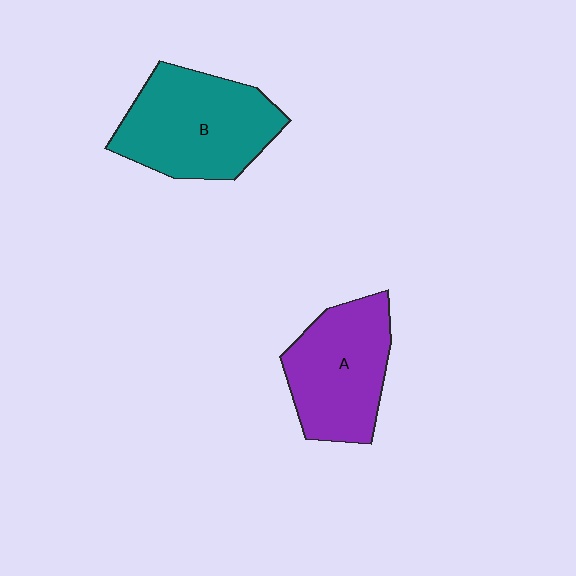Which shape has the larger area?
Shape B (teal).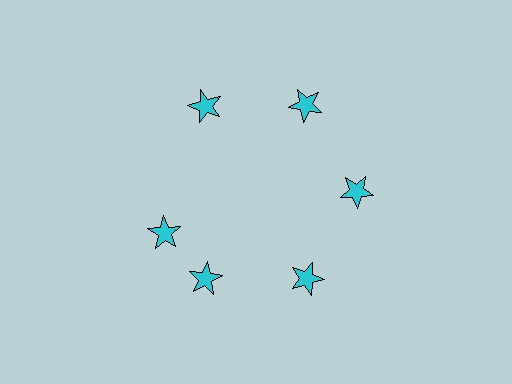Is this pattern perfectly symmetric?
No. The 6 cyan stars are arranged in a ring, but one element near the 9 o'clock position is rotated out of alignment along the ring, breaking the 6-fold rotational symmetry.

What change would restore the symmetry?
The symmetry would be restored by rotating it back into even spacing with its neighbors so that all 6 stars sit at equal angles and equal distance from the center.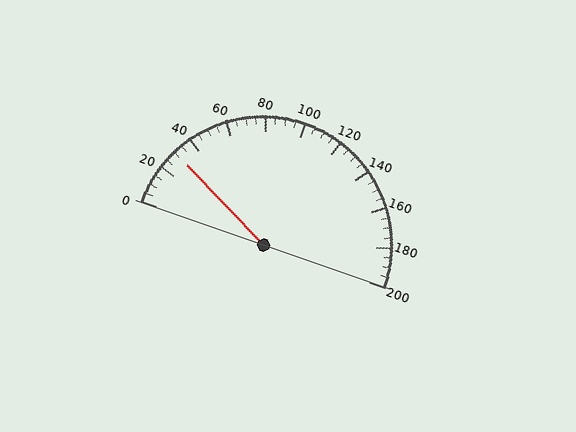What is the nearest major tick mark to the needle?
The nearest major tick mark is 40.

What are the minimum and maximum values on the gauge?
The gauge ranges from 0 to 200.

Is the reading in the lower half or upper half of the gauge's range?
The reading is in the lower half of the range (0 to 200).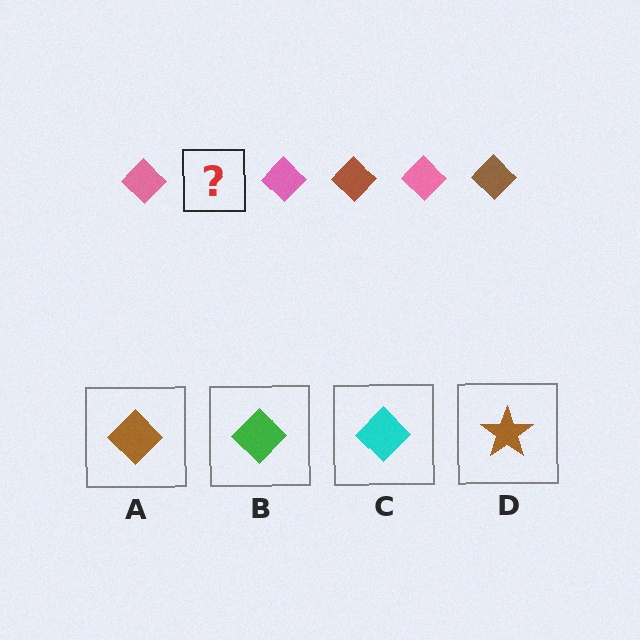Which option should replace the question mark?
Option A.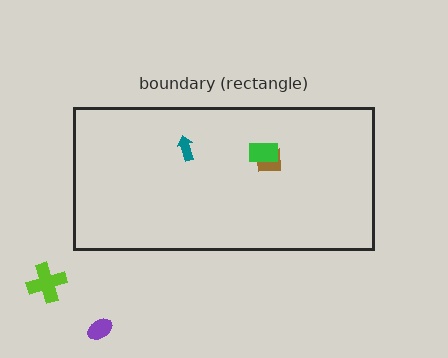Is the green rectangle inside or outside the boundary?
Inside.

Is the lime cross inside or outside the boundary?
Outside.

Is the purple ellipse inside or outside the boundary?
Outside.